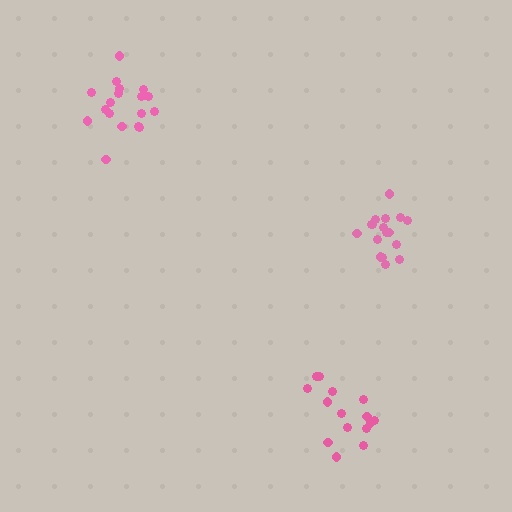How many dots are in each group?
Group 1: 17 dots, Group 2: 18 dots, Group 3: 15 dots (50 total).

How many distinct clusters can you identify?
There are 3 distinct clusters.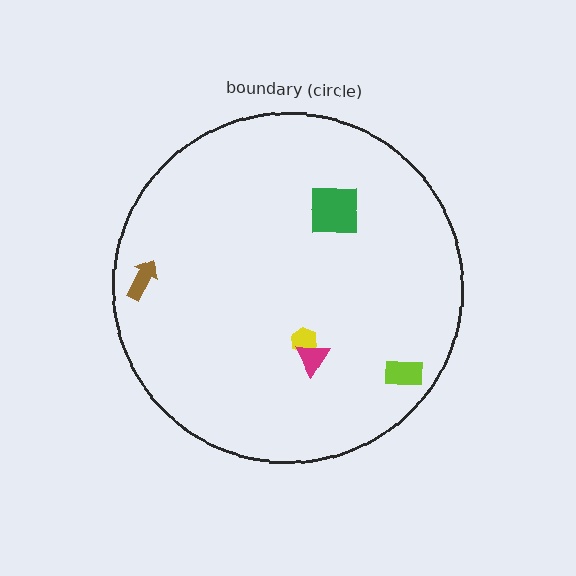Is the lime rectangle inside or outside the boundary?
Inside.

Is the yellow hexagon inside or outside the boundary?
Inside.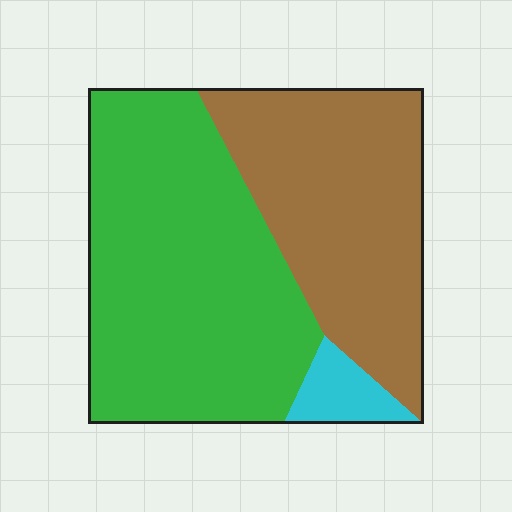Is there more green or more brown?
Green.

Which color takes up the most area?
Green, at roughly 55%.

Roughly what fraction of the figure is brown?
Brown covers around 40% of the figure.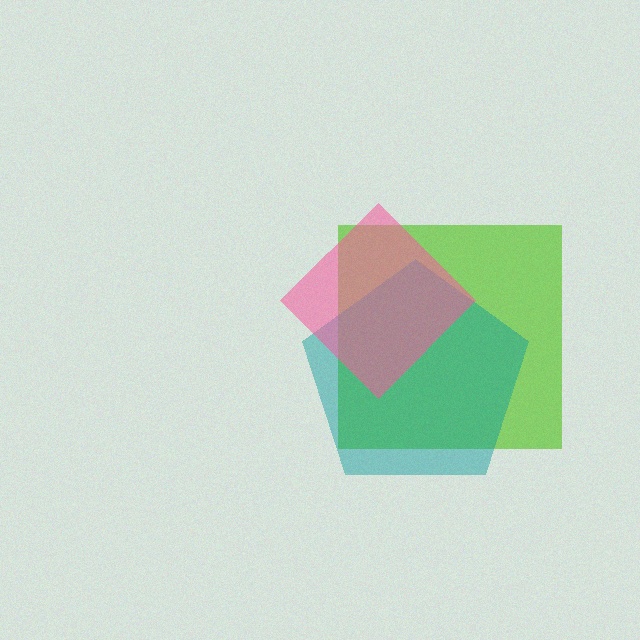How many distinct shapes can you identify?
There are 3 distinct shapes: a lime square, a teal pentagon, a pink diamond.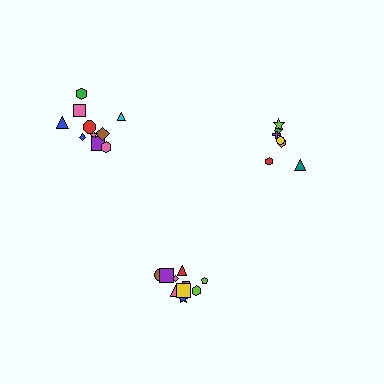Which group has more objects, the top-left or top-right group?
The top-left group.